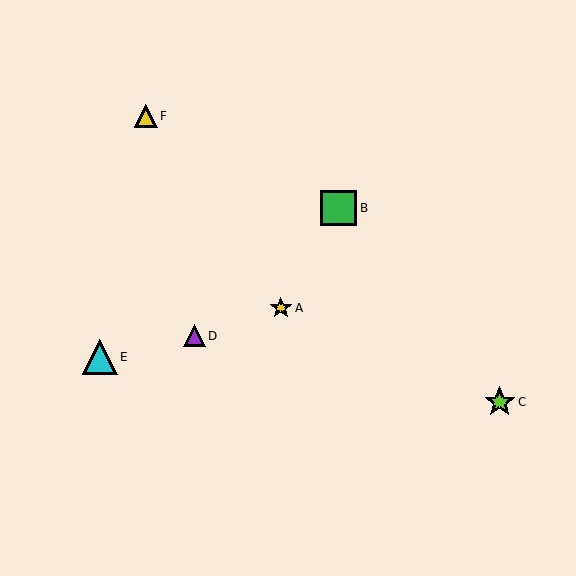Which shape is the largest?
The green square (labeled B) is the largest.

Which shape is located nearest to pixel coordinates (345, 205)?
The green square (labeled B) at (339, 208) is nearest to that location.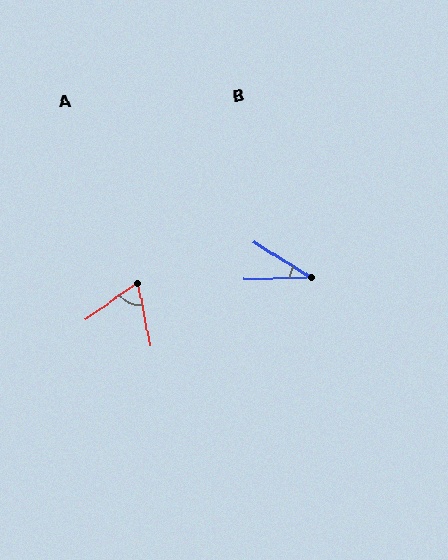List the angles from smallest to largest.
B (34°), A (66°).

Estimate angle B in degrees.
Approximately 34 degrees.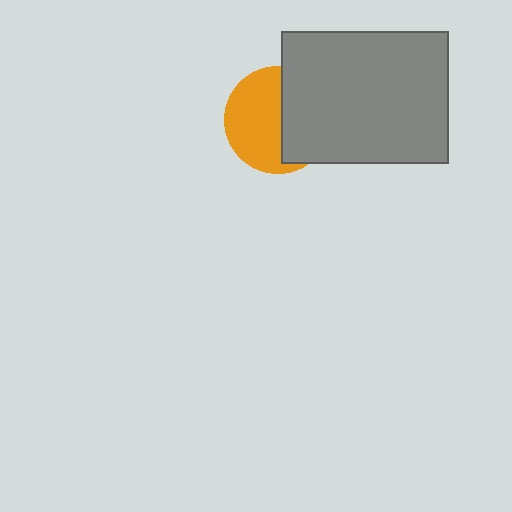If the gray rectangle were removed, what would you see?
You would see the complete orange circle.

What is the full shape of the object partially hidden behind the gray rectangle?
The partially hidden object is an orange circle.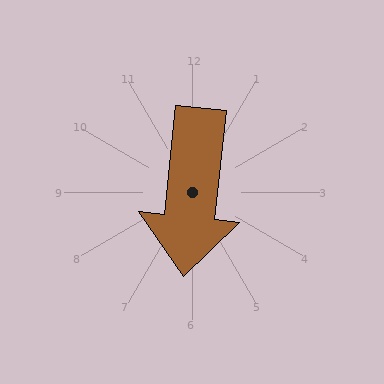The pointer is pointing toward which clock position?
Roughly 6 o'clock.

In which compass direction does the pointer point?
South.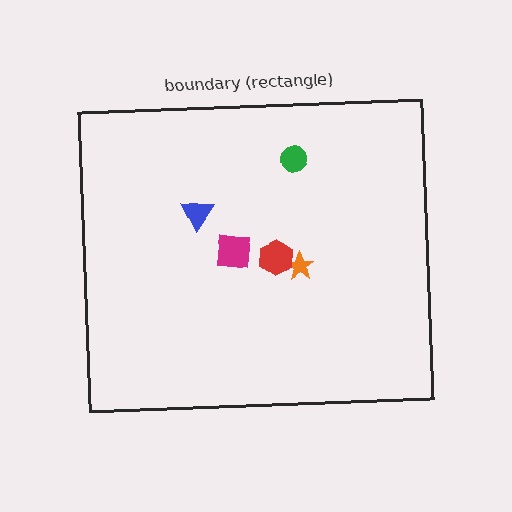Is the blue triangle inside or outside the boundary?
Inside.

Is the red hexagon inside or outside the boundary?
Inside.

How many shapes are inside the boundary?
5 inside, 0 outside.